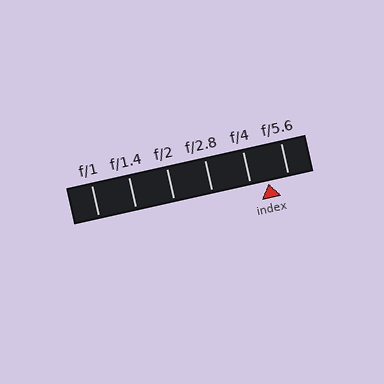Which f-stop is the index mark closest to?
The index mark is closest to f/4.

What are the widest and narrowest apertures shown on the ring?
The widest aperture shown is f/1 and the narrowest is f/5.6.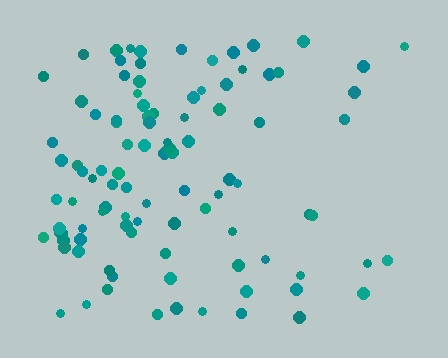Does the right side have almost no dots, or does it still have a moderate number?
Still a moderate number, just noticeably fewer than the left.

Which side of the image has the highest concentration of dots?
The left.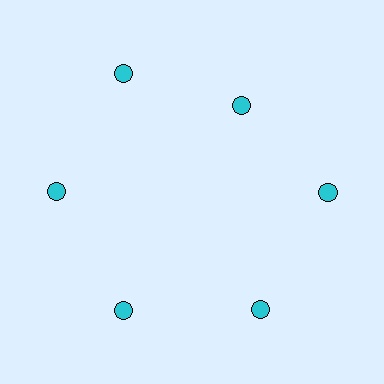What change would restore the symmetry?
The symmetry would be restored by moving it outward, back onto the ring so that all 6 circles sit at equal angles and equal distance from the center.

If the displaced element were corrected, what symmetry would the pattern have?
It would have 6-fold rotational symmetry — the pattern would map onto itself every 60 degrees.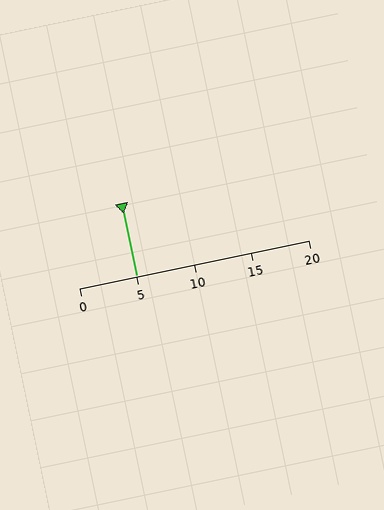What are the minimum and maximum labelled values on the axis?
The axis runs from 0 to 20.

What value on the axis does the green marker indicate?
The marker indicates approximately 5.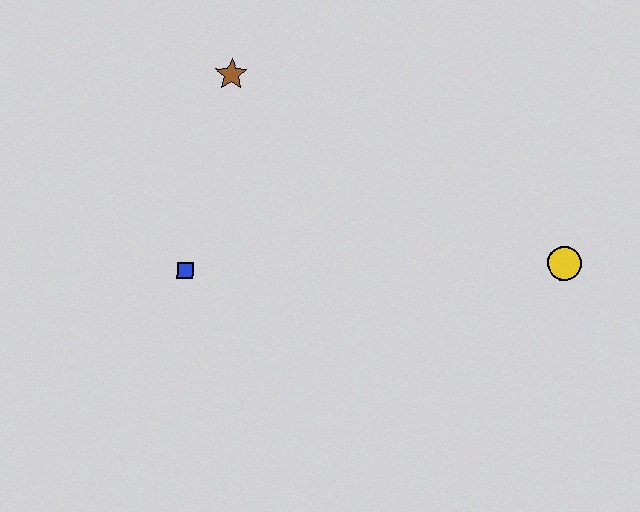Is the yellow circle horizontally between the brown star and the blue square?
No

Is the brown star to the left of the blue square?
No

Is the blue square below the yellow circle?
Yes